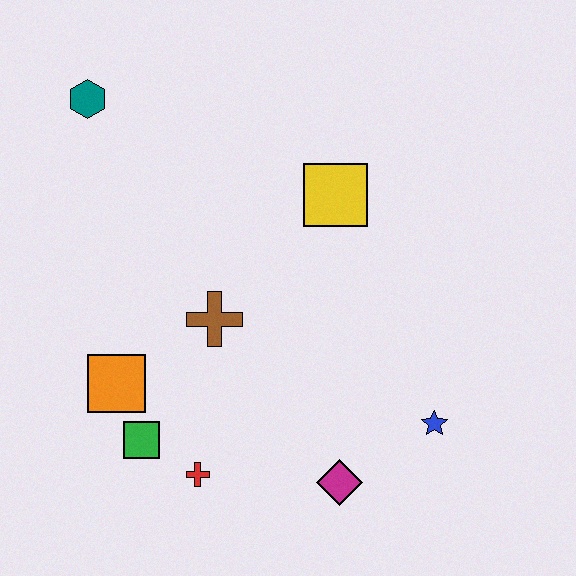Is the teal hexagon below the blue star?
No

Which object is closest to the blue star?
The magenta diamond is closest to the blue star.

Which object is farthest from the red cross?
The teal hexagon is farthest from the red cross.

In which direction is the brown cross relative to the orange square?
The brown cross is to the right of the orange square.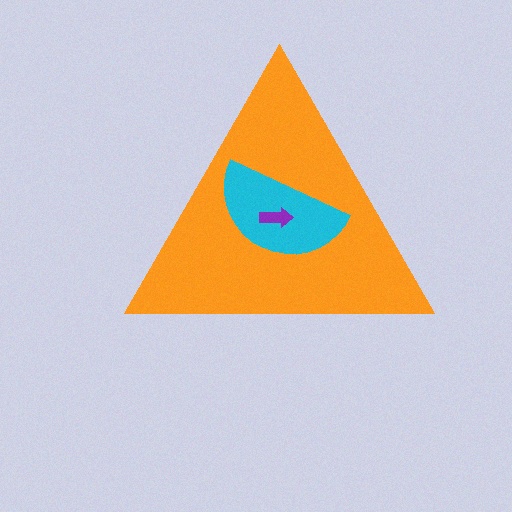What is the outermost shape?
The orange triangle.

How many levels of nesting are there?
3.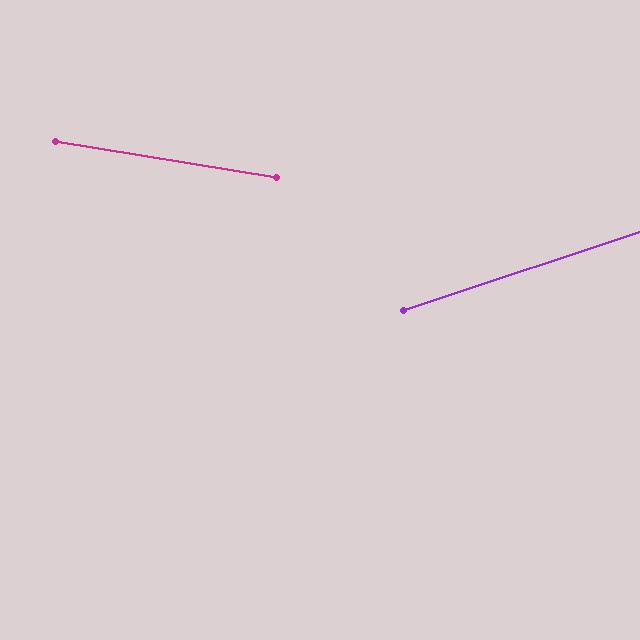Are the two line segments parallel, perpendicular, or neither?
Neither parallel nor perpendicular — they differ by about 28°.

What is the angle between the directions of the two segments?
Approximately 28 degrees.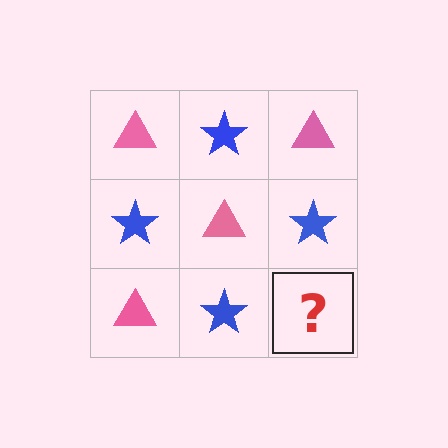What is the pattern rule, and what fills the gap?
The rule is that it alternates pink triangle and blue star in a checkerboard pattern. The gap should be filled with a pink triangle.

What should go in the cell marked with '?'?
The missing cell should contain a pink triangle.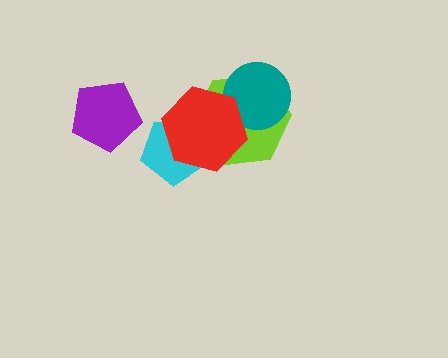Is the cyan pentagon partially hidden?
Yes, it is partially covered by another shape.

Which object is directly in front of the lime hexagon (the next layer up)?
The teal circle is directly in front of the lime hexagon.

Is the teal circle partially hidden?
Yes, it is partially covered by another shape.